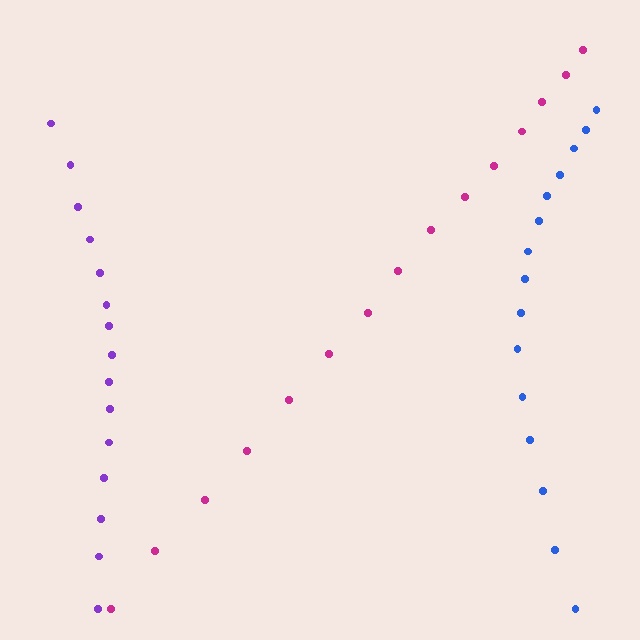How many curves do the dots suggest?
There are 3 distinct paths.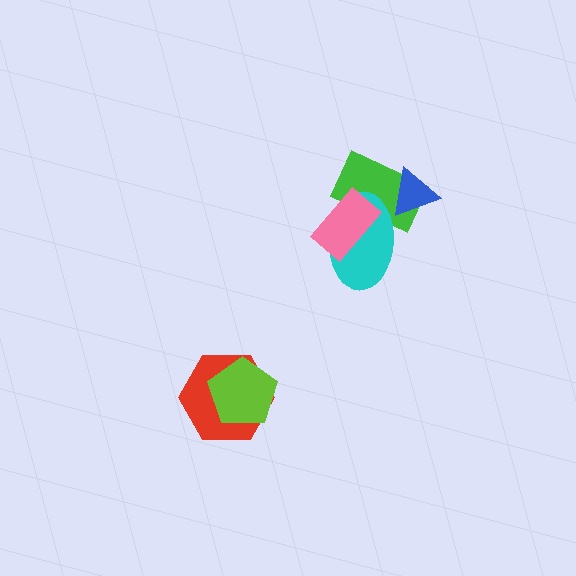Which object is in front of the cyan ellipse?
The pink rectangle is in front of the cyan ellipse.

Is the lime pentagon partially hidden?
No, no other shape covers it.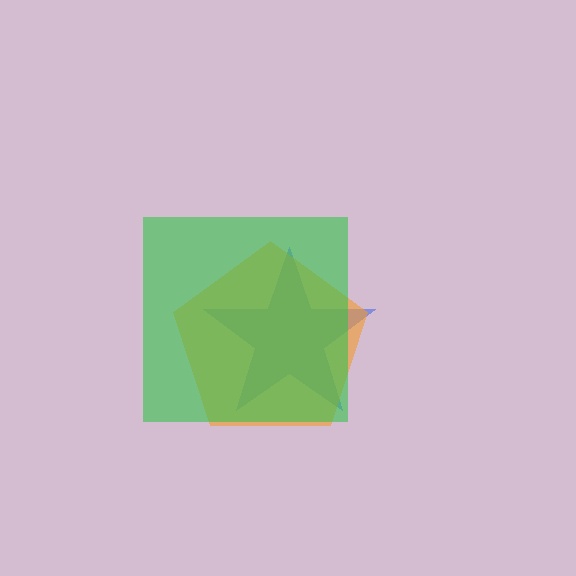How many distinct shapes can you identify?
There are 3 distinct shapes: a blue star, an orange pentagon, a green square.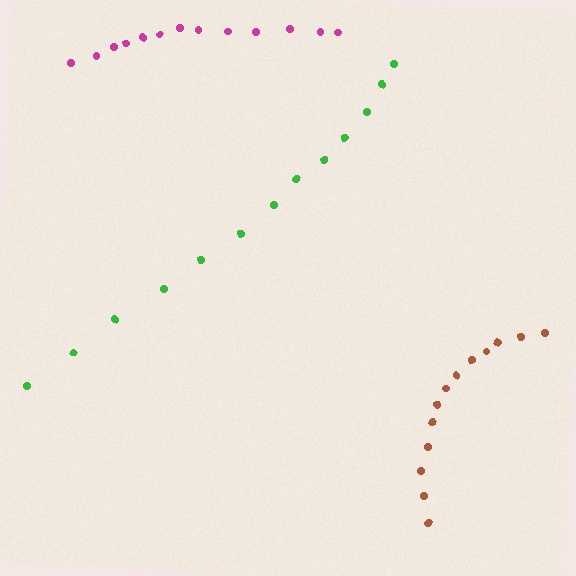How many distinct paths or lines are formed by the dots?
There are 3 distinct paths.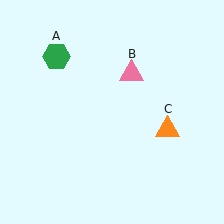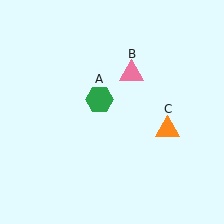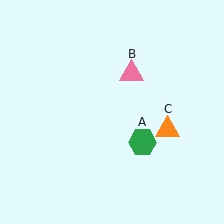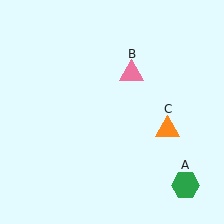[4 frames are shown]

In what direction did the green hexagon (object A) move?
The green hexagon (object A) moved down and to the right.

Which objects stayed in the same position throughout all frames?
Pink triangle (object B) and orange triangle (object C) remained stationary.